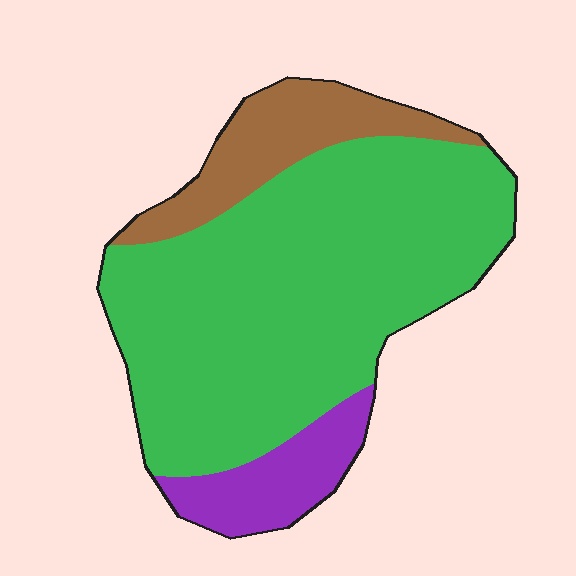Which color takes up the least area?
Purple, at roughly 10%.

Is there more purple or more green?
Green.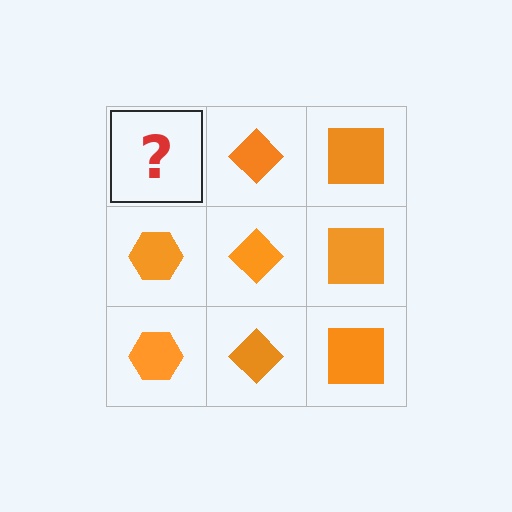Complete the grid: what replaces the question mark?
The question mark should be replaced with an orange hexagon.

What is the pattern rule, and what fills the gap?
The rule is that each column has a consistent shape. The gap should be filled with an orange hexagon.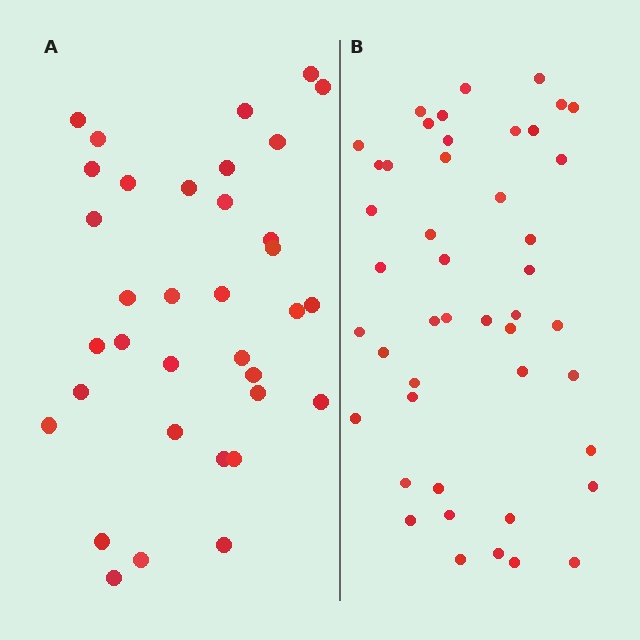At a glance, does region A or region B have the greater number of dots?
Region B (the right region) has more dots.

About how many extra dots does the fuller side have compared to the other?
Region B has roughly 12 or so more dots than region A.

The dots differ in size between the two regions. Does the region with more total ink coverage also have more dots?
No. Region A has more total ink coverage because its dots are larger, but region B actually contains more individual dots. Total area can be misleading — the number of items is what matters here.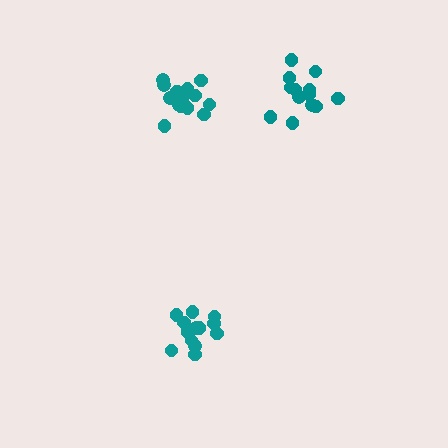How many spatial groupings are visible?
There are 3 spatial groupings.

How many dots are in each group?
Group 1: 14 dots, Group 2: 16 dots, Group 3: 13 dots (43 total).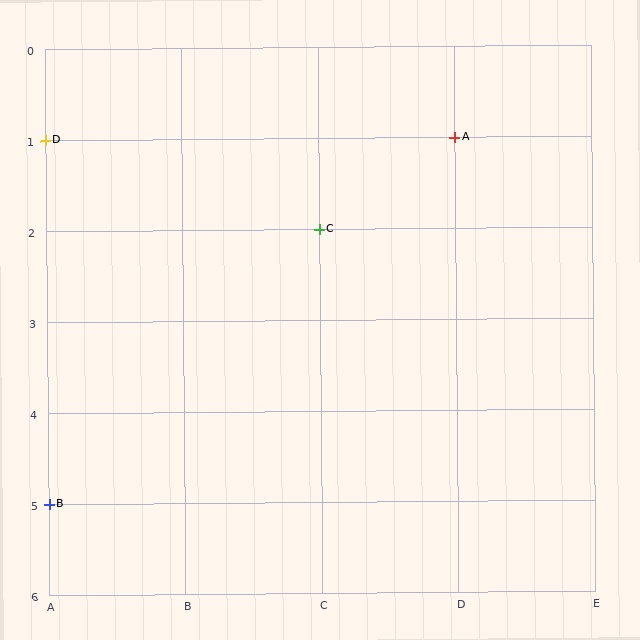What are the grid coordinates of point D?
Point D is at grid coordinates (A, 1).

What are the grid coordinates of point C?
Point C is at grid coordinates (C, 2).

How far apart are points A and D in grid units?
Points A and D are 3 columns apart.